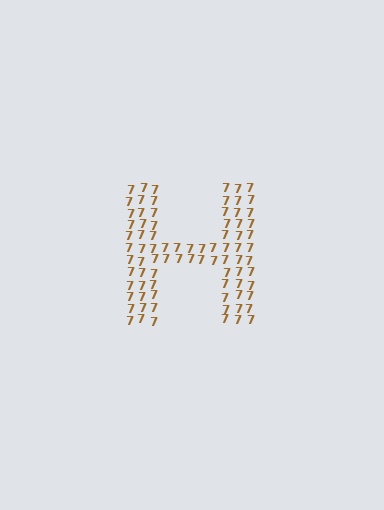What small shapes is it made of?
It is made of small digit 7's.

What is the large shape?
The large shape is the letter H.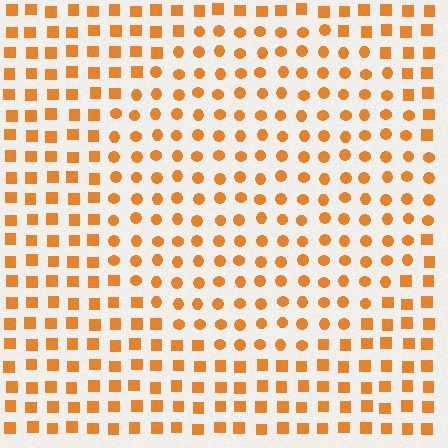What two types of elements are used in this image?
The image uses circles inside the circle region and squares outside it.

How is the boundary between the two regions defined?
The boundary is defined by a change in element shape: circles inside vs. squares outside. All elements share the same color and spacing.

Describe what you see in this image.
The image is filled with small orange elements arranged in a uniform grid. A circle-shaped region contains circles, while the surrounding area contains squares. The boundary is defined purely by the change in element shape.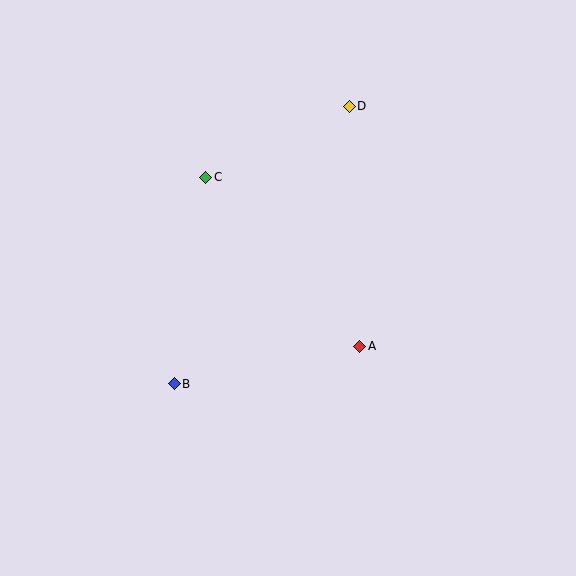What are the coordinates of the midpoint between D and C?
The midpoint between D and C is at (277, 142).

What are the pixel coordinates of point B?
Point B is at (174, 384).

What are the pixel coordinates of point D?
Point D is at (349, 106).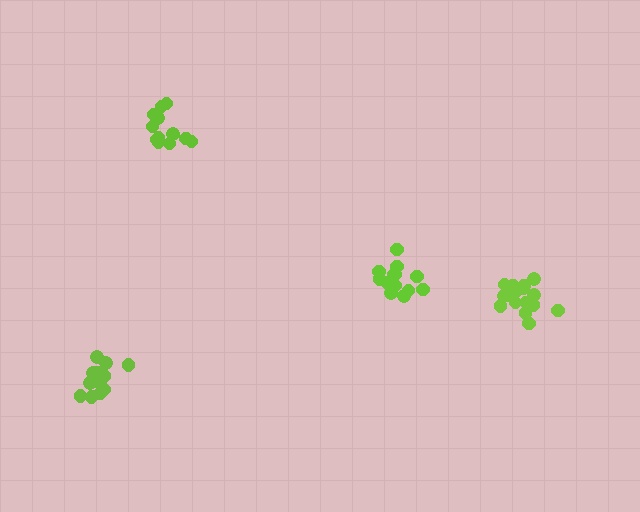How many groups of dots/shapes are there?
There are 4 groups.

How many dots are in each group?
Group 1: 12 dots, Group 2: 13 dots, Group 3: 16 dots, Group 4: 13 dots (54 total).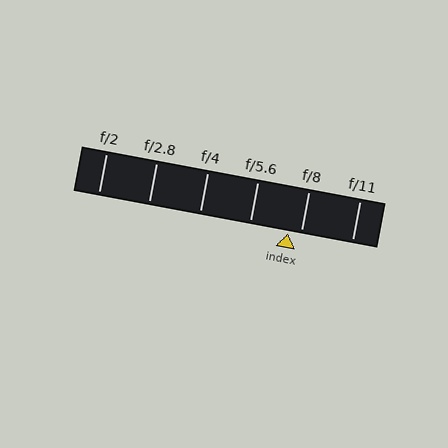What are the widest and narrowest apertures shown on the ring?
The widest aperture shown is f/2 and the narrowest is f/11.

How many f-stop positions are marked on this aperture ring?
There are 6 f-stop positions marked.